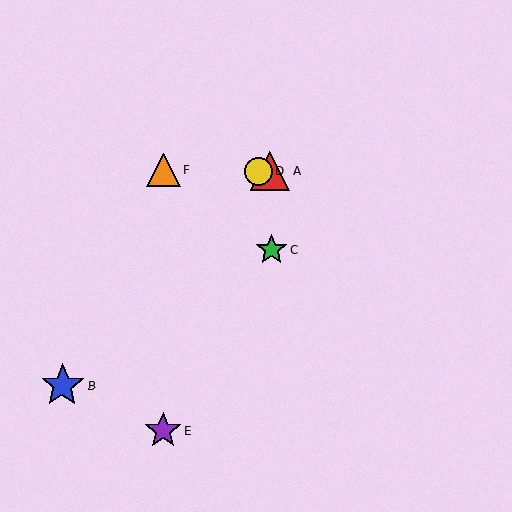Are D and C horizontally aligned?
No, D is at y≈171 and C is at y≈250.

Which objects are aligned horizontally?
Objects A, D, F are aligned horizontally.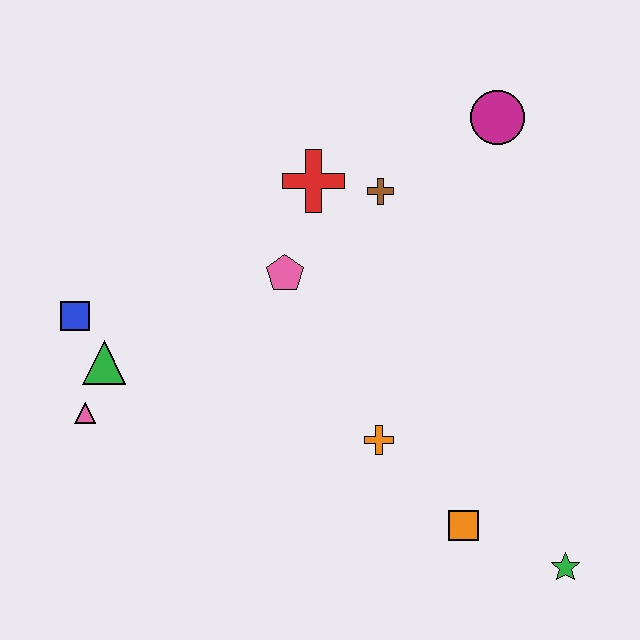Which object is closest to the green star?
The orange square is closest to the green star.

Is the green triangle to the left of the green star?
Yes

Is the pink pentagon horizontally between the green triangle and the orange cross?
Yes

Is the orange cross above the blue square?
No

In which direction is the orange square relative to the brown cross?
The orange square is below the brown cross.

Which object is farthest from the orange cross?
The magenta circle is farthest from the orange cross.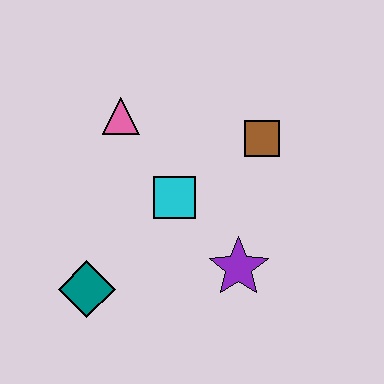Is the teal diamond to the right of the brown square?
No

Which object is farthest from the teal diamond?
The brown square is farthest from the teal diamond.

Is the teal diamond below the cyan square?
Yes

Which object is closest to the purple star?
The cyan square is closest to the purple star.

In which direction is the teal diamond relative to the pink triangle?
The teal diamond is below the pink triangle.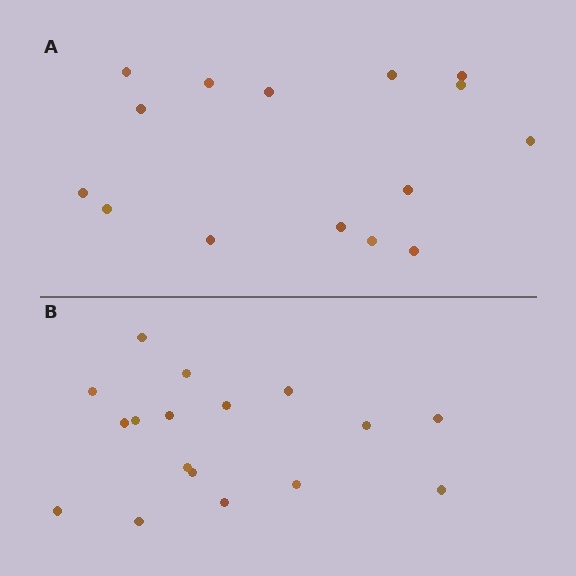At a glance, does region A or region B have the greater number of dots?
Region B (the bottom region) has more dots.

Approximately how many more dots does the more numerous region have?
Region B has just a few more — roughly 2 or 3 more dots than region A.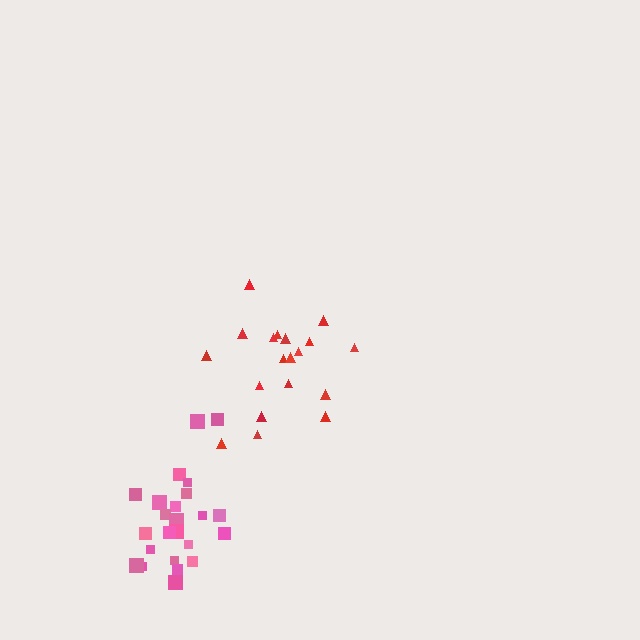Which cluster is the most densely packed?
Pink.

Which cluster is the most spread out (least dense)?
Red.